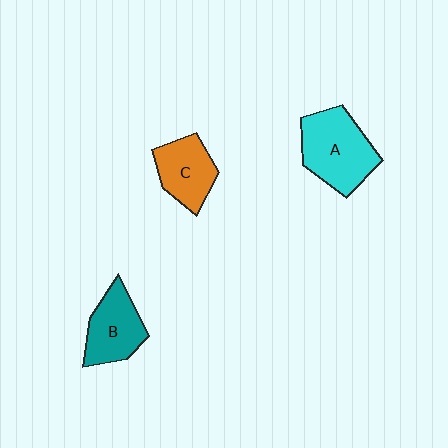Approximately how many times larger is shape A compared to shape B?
Approximately 1.4 times.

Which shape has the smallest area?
Shape C (orange).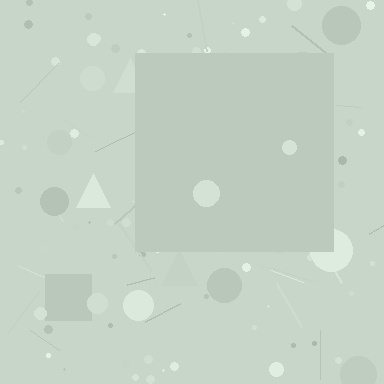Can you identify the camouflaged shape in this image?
The camouflaged shape is a square.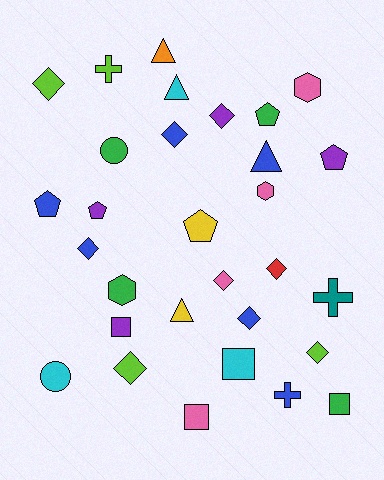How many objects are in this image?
There are 30 objects.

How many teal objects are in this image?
There is 1 teal object.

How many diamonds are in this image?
There are 9 diamonds.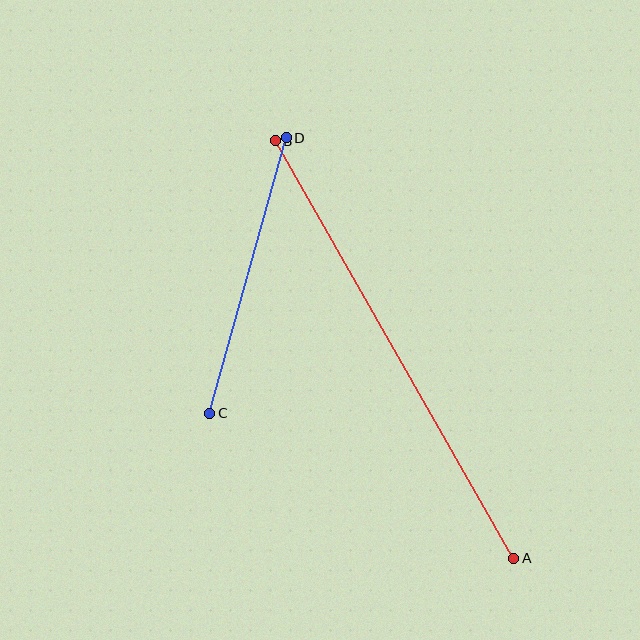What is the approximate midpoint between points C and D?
The midpoint is at approximately (248, 276) pixels.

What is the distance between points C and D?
The distance is approximately 286 pixels.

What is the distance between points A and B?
The distance is approximately 481 pixels.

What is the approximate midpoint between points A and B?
The midpoint is at approximately (395, 349) pixels.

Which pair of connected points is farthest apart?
Points A and B are farthest apart.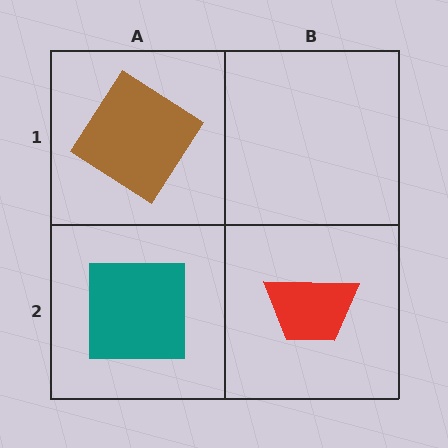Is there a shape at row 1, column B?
No, that cell is empty.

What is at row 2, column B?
A red trapezoid.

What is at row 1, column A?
A brown diamond.